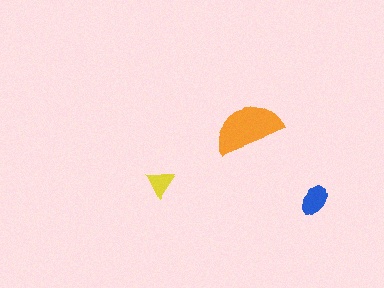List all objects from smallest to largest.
The yellow triangle, the blue ellipse, the orange semicircle.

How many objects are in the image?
There are 3 objects in the image.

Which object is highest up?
The orange semicircle is topmost.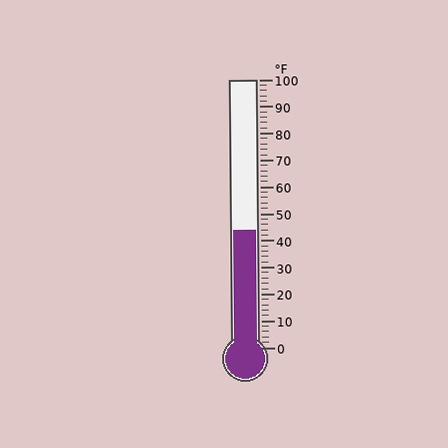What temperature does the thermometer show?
The thermometer shows approximately 44°F.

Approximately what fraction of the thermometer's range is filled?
The thermometer is filled to approximately 45% of its range.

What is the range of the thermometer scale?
The thermometer scale ranges from 0°F to 100°F.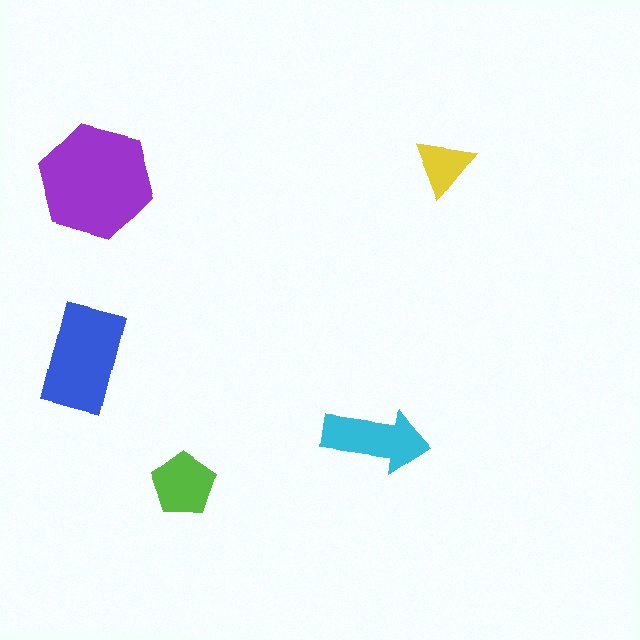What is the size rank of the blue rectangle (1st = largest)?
2nd.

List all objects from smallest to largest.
The yellow triangle, the lime pentagon, the cyan arrow, the blue rectangle, the purple hexagon.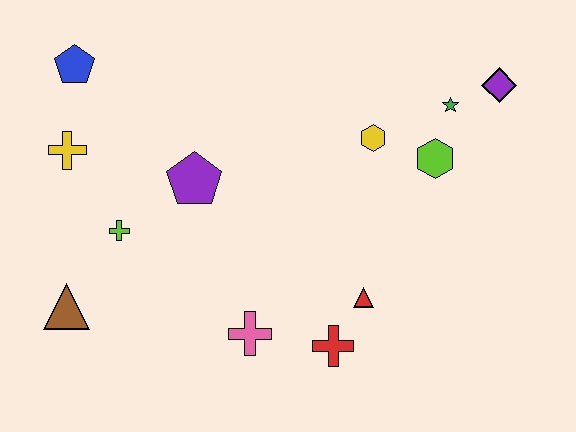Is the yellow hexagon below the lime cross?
No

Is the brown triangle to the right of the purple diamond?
No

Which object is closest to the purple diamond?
The green star is closest to the purple diamond.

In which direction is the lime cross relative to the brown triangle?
The lime cross is above the brown triangle.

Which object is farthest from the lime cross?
The purple diamond is farthest from the lime cross.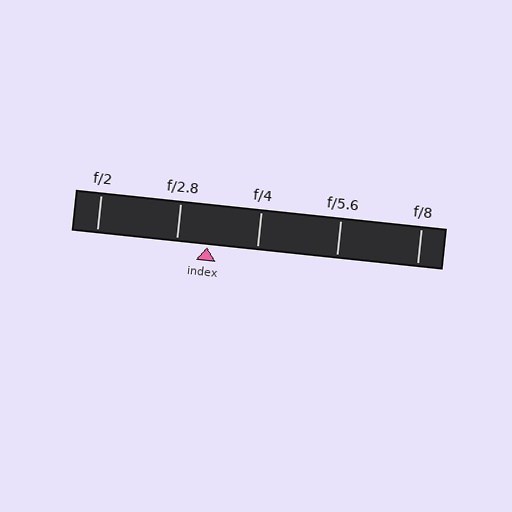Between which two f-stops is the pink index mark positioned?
The index mark is between f/2.8 and f/4.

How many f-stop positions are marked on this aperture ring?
There are 5 f-stop positions marked.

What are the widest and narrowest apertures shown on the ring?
The widest aperture shown is f/2 and the narrowest is f/8.